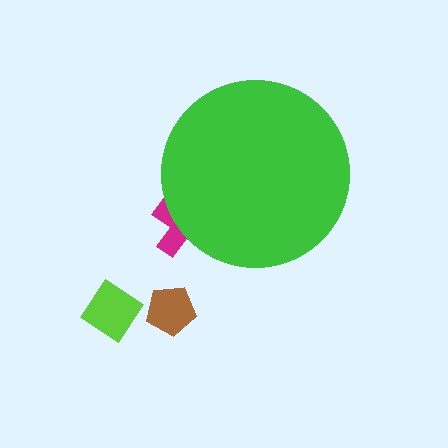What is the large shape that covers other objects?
A green circle.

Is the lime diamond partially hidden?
No, the lime diamond is fully visible.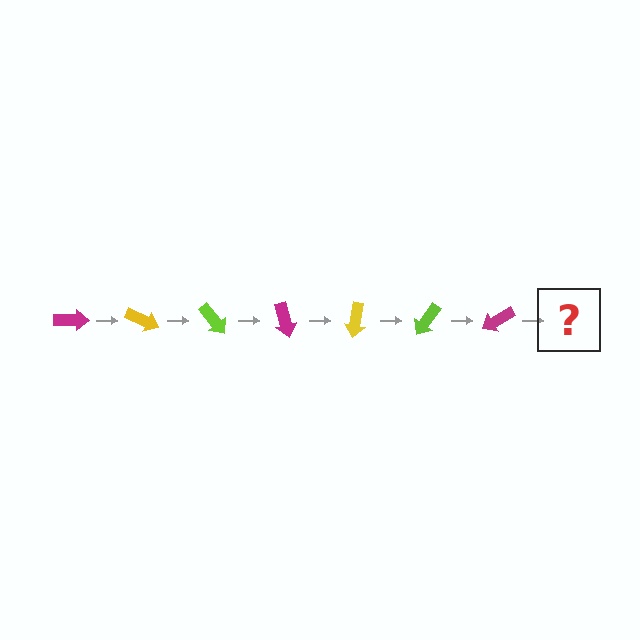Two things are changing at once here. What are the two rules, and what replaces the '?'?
The two rules are that it rotates 25 degrees each step and the color cycles through magenta, yellow, and lime. The '?' should be a yellow arrow, rotated 175 degrees from the start.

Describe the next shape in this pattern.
It should be a yellow arrow, rotated 175 degrees from the start.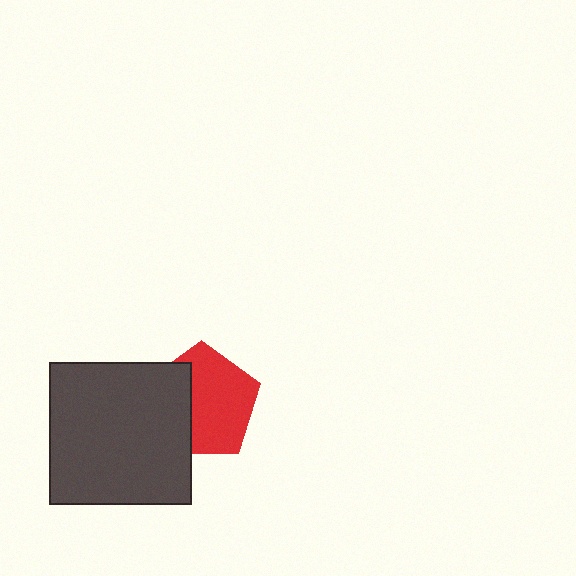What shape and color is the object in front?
The object in front is a dark gray square.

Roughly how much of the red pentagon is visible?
About half of it is visible (roughly 63%).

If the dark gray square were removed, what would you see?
You would see the complete red pentagon.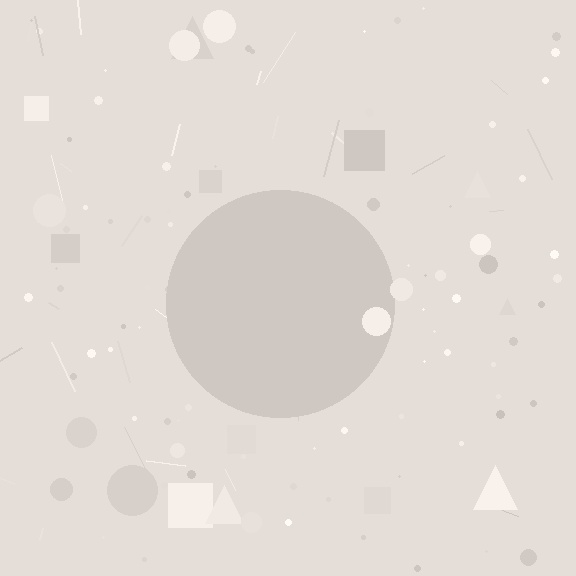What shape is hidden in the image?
A circle is hidden in the image.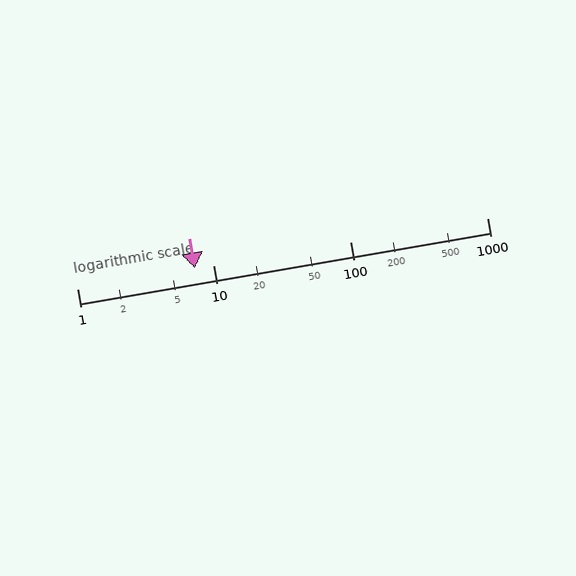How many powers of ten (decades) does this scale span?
The scale spans 3 decades, from 1 to 1000.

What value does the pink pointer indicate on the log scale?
The pointer indicates approximately 7.3.